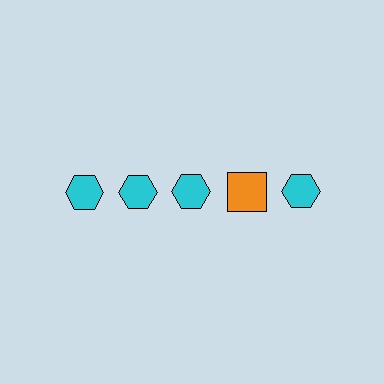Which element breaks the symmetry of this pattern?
The orange square in the top row, second from right column breaks the symmetry. All other shapes are cyan hexagons.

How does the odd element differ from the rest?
It differs in both color (orange instead of cyan) and shape (square instead of hexagon).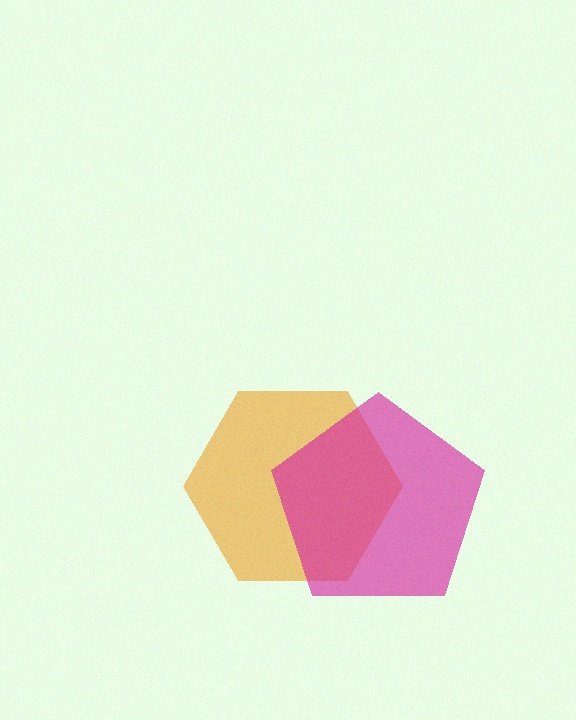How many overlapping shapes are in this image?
There are 2 overlapping shapes in the image.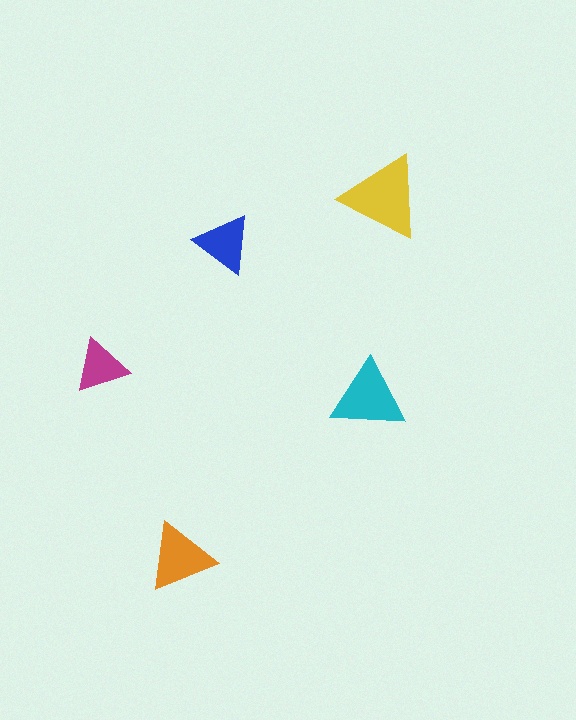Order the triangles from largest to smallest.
the yellow one, the cyan one, the orange one, the blue one, the magenta one.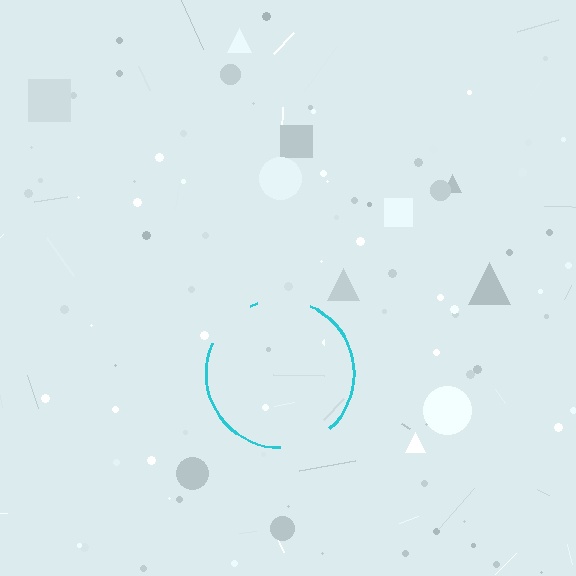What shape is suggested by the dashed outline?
The dashed outline suggests a circle.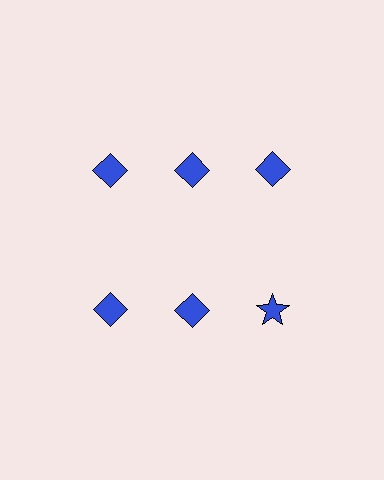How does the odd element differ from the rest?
It has a different shape: star instead of diamond.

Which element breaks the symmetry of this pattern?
The blue star in the second row, center column breaks the symmetry. All other shapes are blue diamonds.